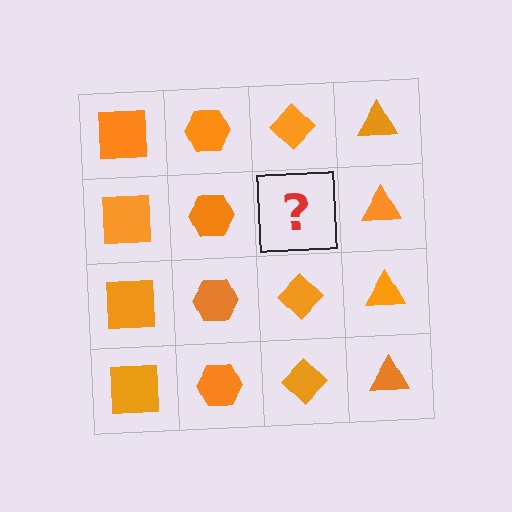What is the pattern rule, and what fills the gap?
The rule is that each column has a consistent shape. The gap should be filled with an orange diamond.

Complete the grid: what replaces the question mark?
The question mark should be replaced with an orange diamond.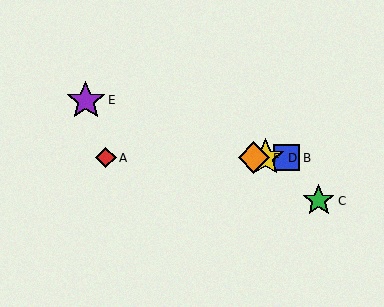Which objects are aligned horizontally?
Objects A, B, D, F are aligned horizontally.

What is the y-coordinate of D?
Object D is at y≈158.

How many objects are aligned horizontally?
4 objects (A, B, D, F) are aligned horizontally.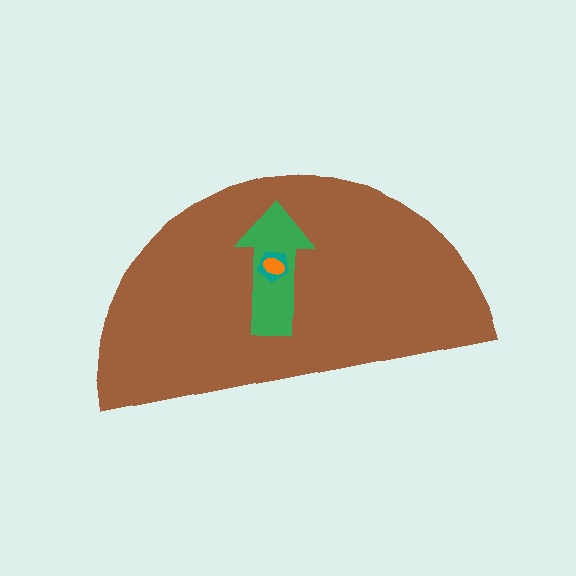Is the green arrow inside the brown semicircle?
Yes.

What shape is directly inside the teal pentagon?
The orange ellipse.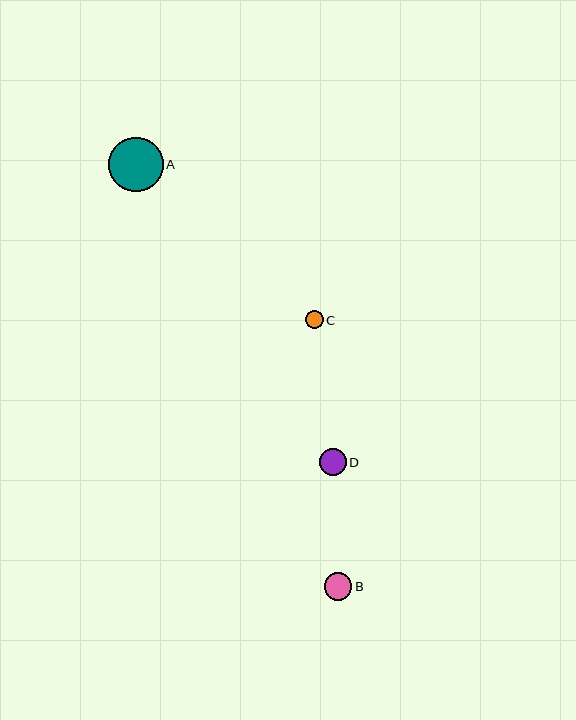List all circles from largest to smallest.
From largest to smallest: A, B, D, C.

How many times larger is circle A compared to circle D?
Circle A is approximately 2.0 times the size of circle D.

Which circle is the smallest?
Circle C is the smallest with a size of approximately 18 pixels.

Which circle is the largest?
Circle A is the largest with a size of approximately 54 pixels.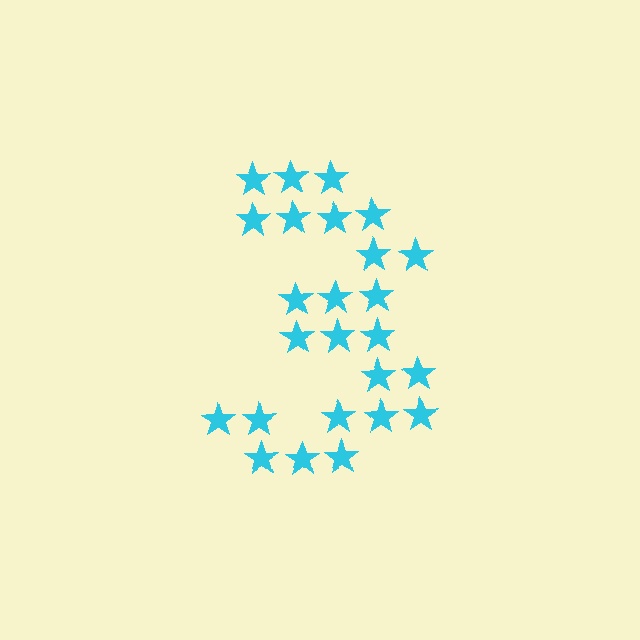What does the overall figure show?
The overall figure shows the digit 3.